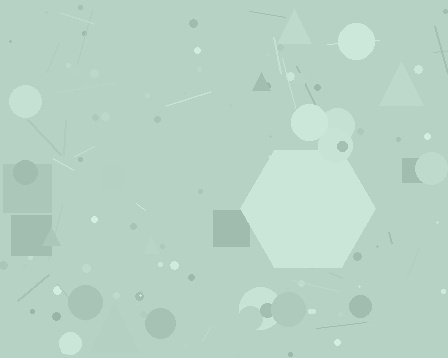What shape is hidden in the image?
A hexagon is hidden in the image.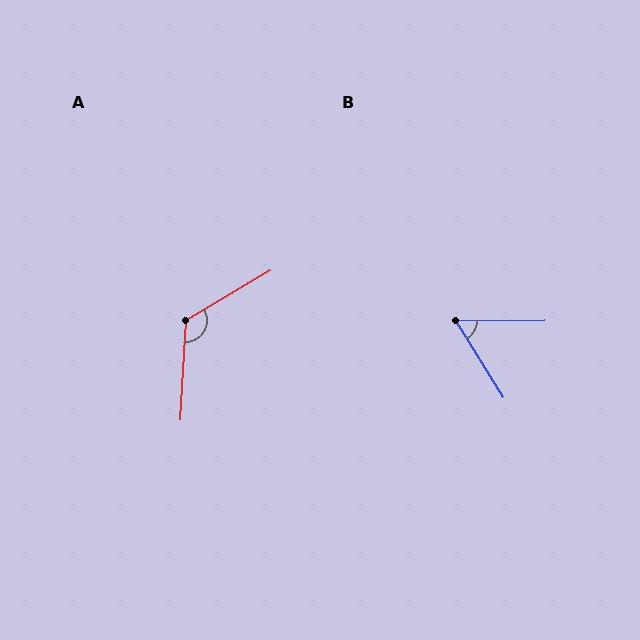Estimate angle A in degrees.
Approximately 124 degrees.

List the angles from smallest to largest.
B (58°), A (124°).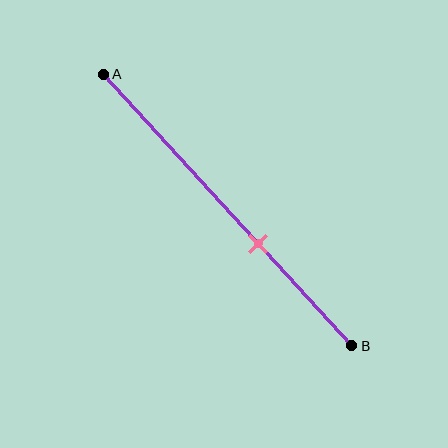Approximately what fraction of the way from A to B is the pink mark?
The pink mark is approximately 60% of the way from A to B.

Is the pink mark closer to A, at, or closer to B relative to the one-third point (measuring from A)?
The pink mark is closer to point B than the one-third point of segment AB.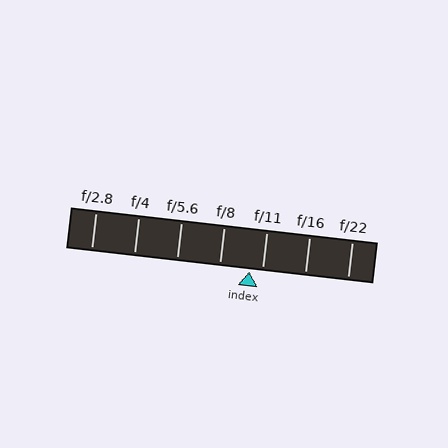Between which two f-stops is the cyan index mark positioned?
The index mark is between f/8 and f/11.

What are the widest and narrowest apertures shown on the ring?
The widest aperture shown is f/2.8 and the narrowest is f/22.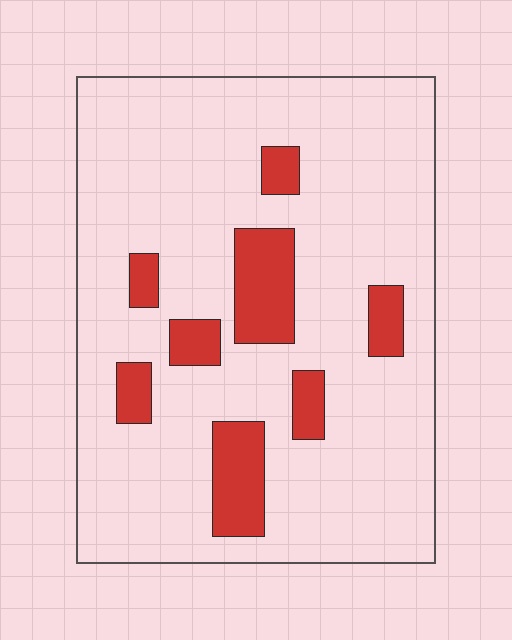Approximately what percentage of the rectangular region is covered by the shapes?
Approximately 15%.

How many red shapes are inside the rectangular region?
8.